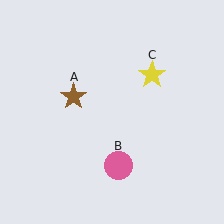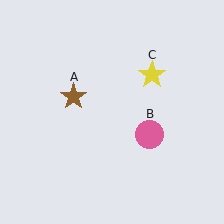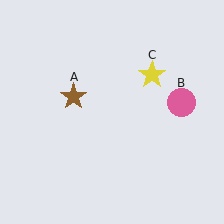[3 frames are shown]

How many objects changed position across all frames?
1 object changed position: pink circle (object B).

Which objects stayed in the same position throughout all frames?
Brown star (object A) and yellow star (object C) remained stationary.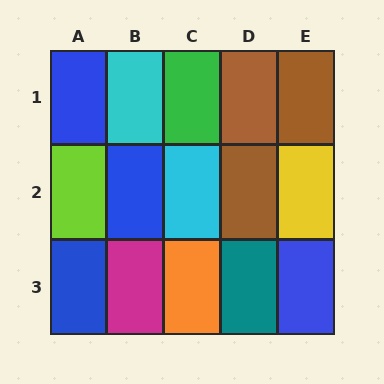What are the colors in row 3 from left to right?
Blue, magenta, orange, teal, blue.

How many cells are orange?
1 cell is orange.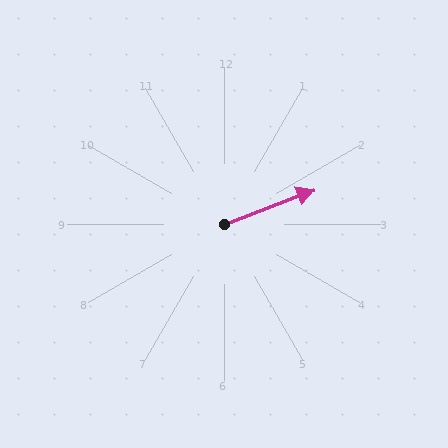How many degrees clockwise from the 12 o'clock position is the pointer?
Approximately 69 degrees.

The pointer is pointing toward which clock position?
Roughly 2 o'clock.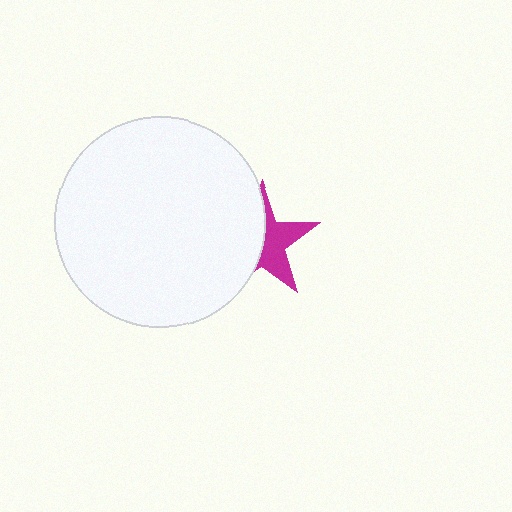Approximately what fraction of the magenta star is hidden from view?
Roughly 54% of the magenta star is hidden behind the white circle.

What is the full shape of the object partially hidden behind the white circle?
The partially hidden object is a magenta star.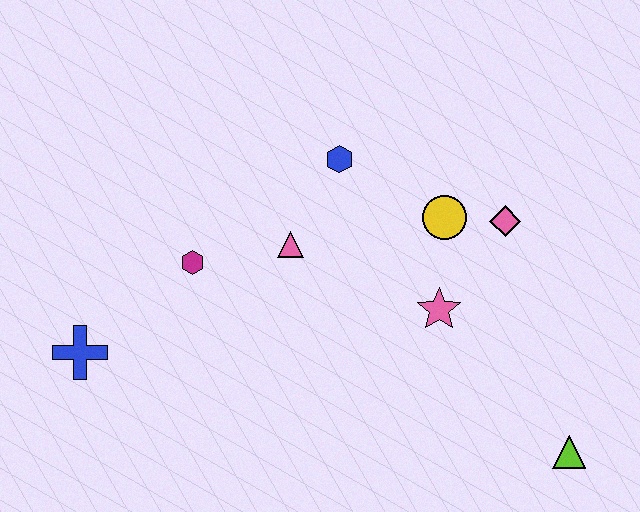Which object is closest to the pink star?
The yellow circle is closest to the pink star.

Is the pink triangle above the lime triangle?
Yes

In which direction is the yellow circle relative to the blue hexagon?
The yellow circle is to the right of the blue hexagon.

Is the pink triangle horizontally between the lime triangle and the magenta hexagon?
Yes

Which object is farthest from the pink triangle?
The lime triangle is farthest from the pink triangle.